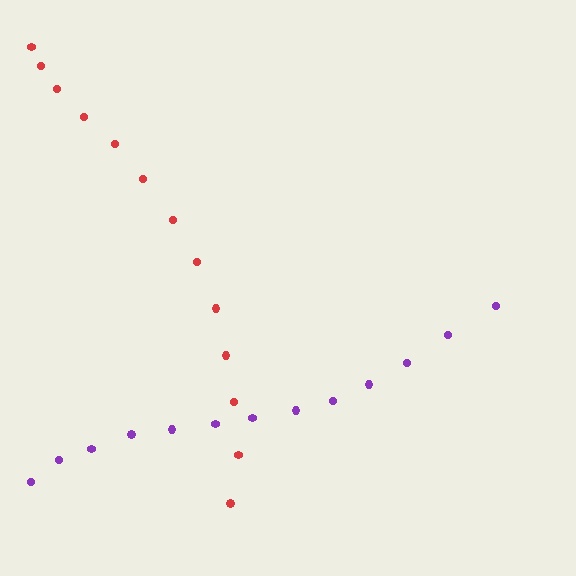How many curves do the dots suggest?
There are 2 distinct paths.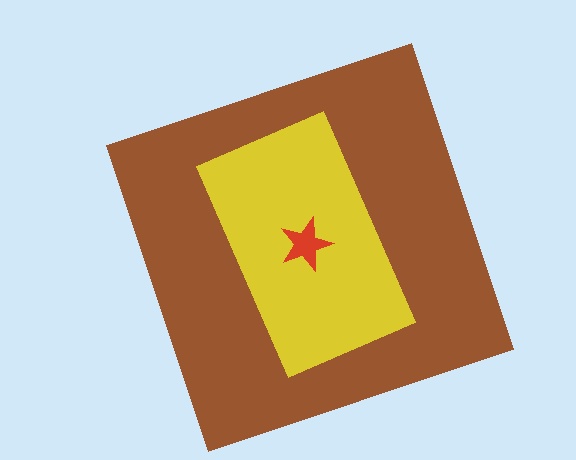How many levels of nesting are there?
3.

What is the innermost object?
The red star.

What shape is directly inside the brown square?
The yellow rectangle.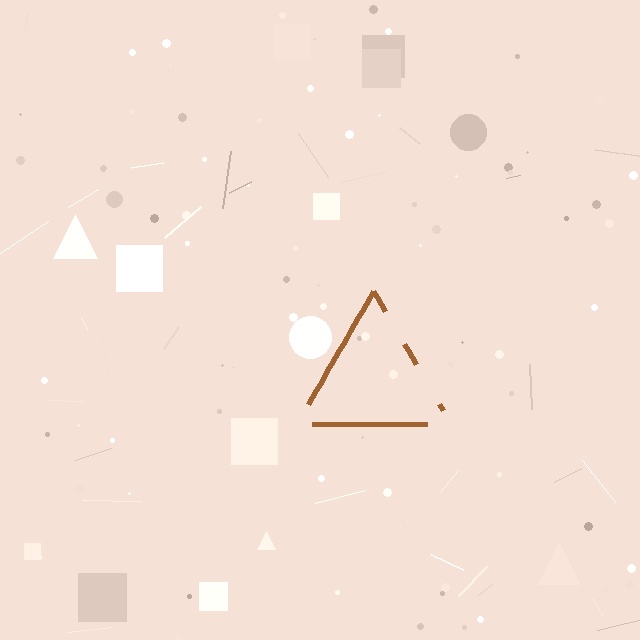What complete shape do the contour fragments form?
The contour fragments form a triangle.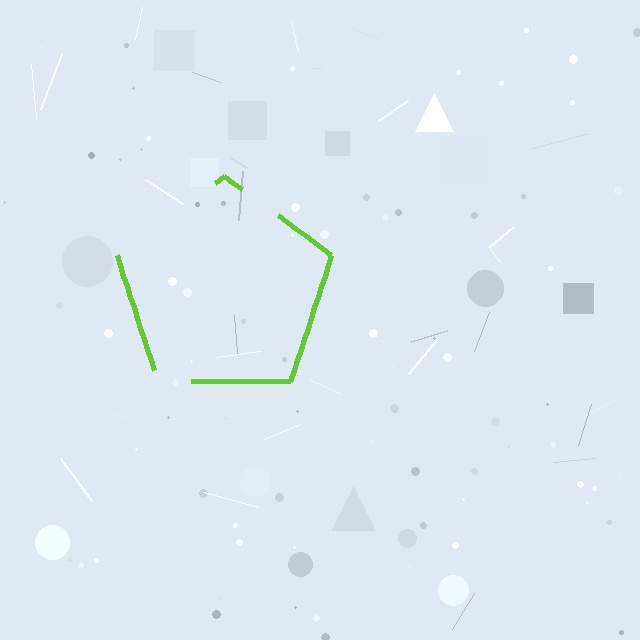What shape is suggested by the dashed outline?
The dashed outline suggests a pentagon.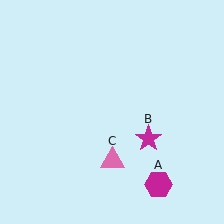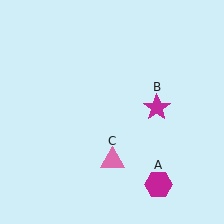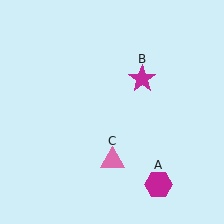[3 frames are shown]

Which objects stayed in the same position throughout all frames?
Magenta hexagon (object A) and pink triangle (object C) remained stationary.